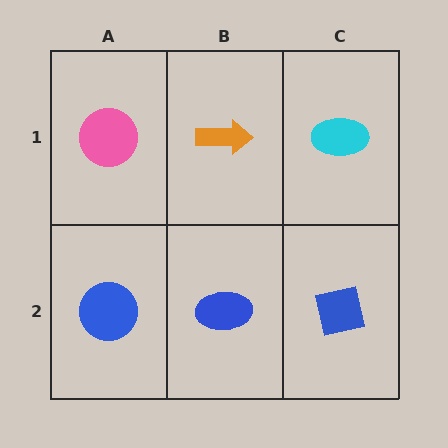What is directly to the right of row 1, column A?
An orange arrow.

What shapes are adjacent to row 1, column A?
A blue circle (row 2, column A), an orange arrow (row 1, column B).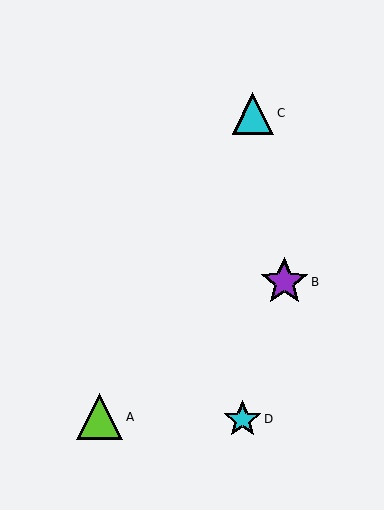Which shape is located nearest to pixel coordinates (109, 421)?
The lime triangle (labeled A) at (100, 417) is nearest to that location.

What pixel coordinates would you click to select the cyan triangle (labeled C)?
Click at (253, 113) to select the cyan triangle C.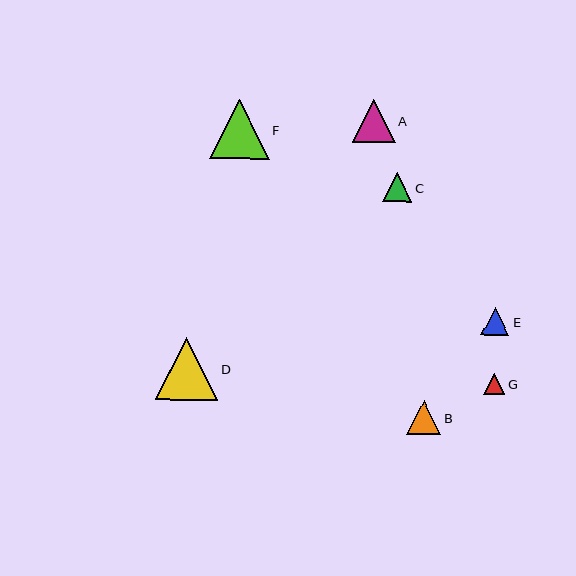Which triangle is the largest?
Triangle D is the largest with a size of approximately 63 pixels.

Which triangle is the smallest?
Triangle G is the smallest with a size of approximately 21 pixels.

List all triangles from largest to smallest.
From largest to smallest: D, F, A, B, C, E, G.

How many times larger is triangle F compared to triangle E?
Triangle F is approximately 2.1 times the size of triangle E.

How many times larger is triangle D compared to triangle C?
Triangle D is approximately 2.2 times the size of triangle C.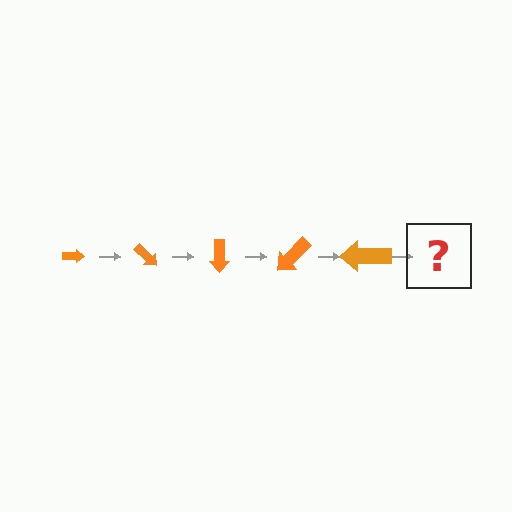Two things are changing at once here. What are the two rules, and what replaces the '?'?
The two rules are that the arrow grows larger each step and it rotates 45 degrees each step. The '?' should be an arrow, larger than the previous one and rotated 225 degrees from the start.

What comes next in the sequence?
The next element should be an arrow, larger than the previous one and rotated 225 degrees from the start.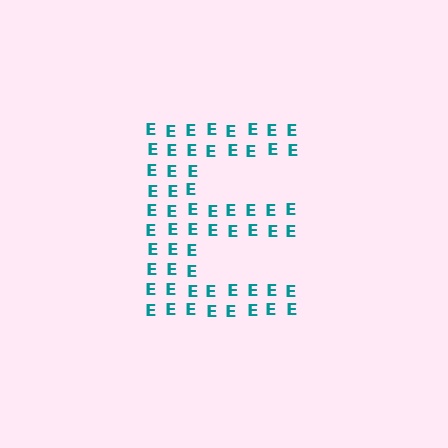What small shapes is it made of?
It is made of small letter E's.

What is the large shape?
The large shape is the letter E.